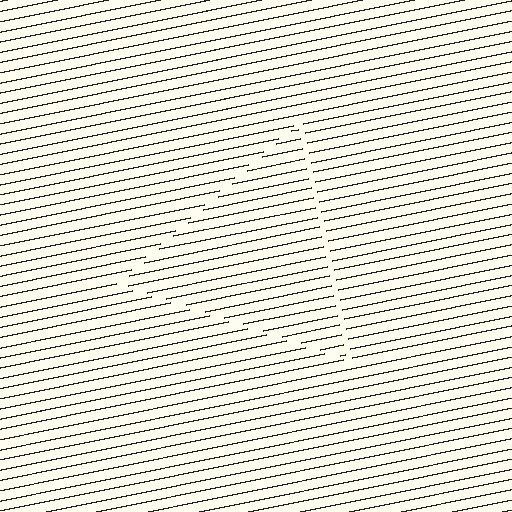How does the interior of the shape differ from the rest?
The interior of the shape contains the same grating, shifted by half a period — the contour is defined by the phase discontinuity where line-ends from the inner and outer gratings abut.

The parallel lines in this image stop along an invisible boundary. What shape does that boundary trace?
An illusory triangle. The interior of the shape contains the same grating, shifted by half a period — the contour is defined by the phase discontinuity where line-ends from the inner and outer gratings abut.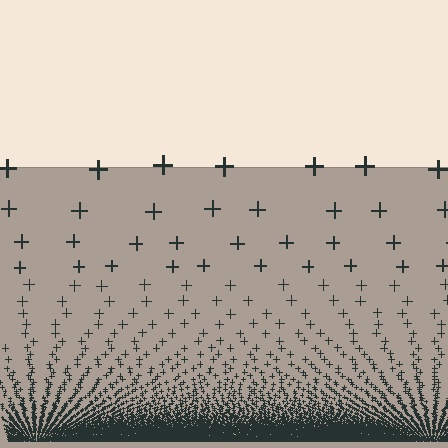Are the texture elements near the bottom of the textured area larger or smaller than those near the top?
Smaller. The gradient is inverted — elements near the bottom are smaller and denser.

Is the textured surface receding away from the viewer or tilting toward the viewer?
The surface appears to tilt toward the viewer. Texture elements get larger and sparser toward the top.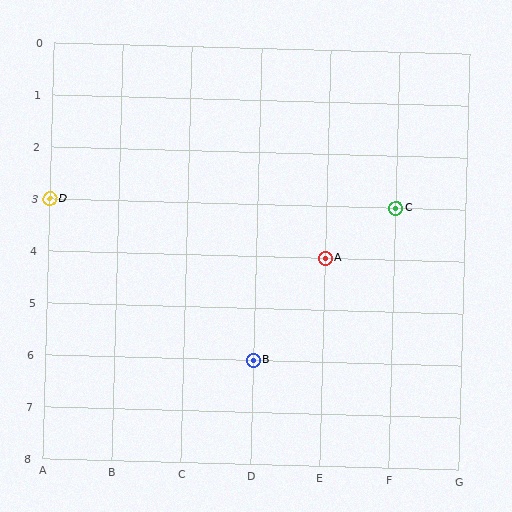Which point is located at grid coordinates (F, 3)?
Point C is at (F, 3).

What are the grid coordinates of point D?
Point D is at grid coordinates (A, 3).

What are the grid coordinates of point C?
Point C is at grid coordinates (F, 3).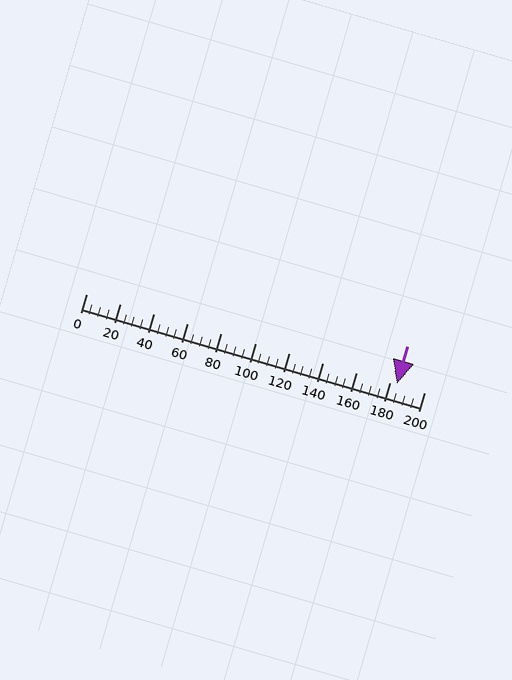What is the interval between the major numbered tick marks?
The major tick marks are spaced 20 units apart.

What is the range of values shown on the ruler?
The ruler shows values from 0 to 200.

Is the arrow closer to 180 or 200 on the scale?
The arrow is closer to 180.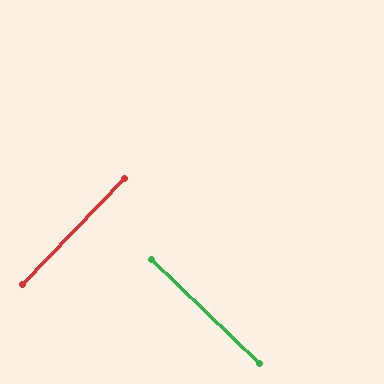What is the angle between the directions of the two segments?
Approximately 90 degrees.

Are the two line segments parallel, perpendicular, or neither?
Perpendicular — they meet at approximately 90°.